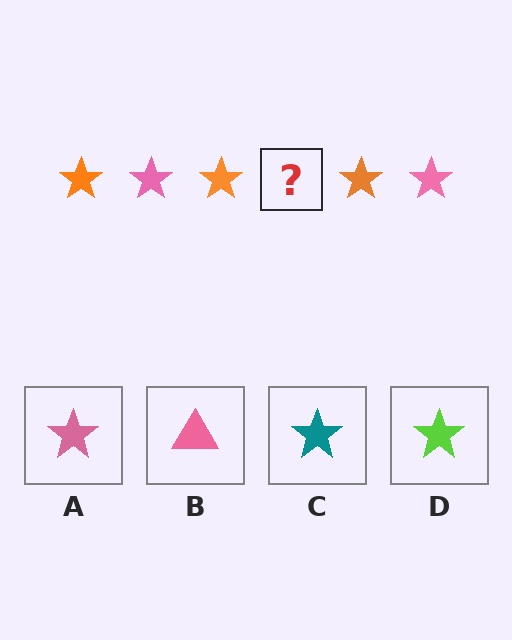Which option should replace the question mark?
Option A.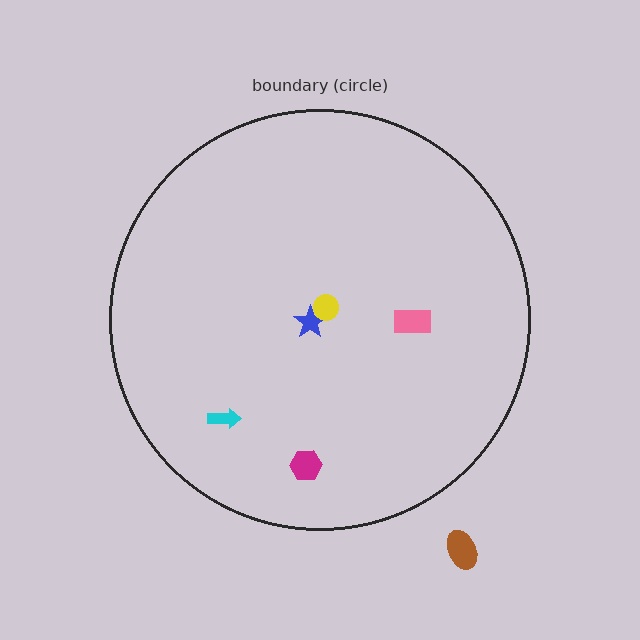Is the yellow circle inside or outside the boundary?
Inside.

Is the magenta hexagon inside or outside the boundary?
Inside.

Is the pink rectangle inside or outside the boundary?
Inside.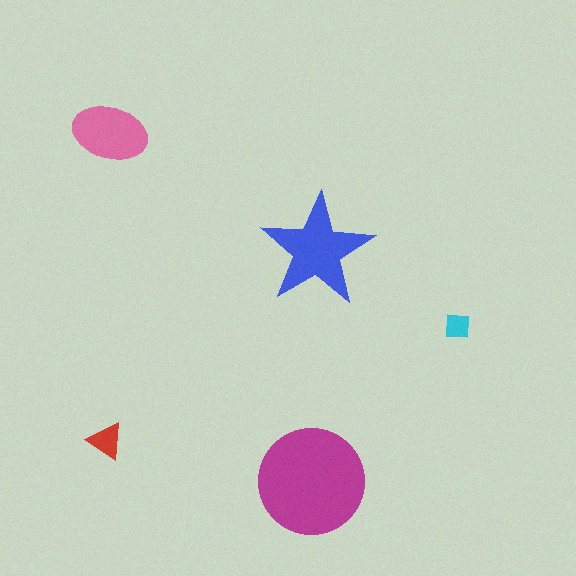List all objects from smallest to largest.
The cyan square, the red triangle, the pink ellipse, the blue star, the magenta circle.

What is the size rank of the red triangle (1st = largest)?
4th.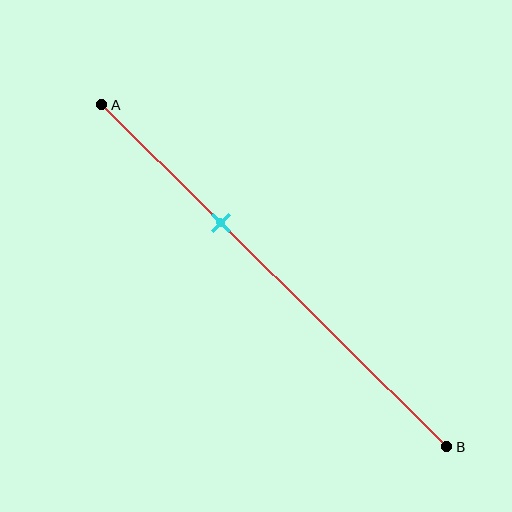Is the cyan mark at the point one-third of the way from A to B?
Yes, the mark is approximately at the one-third point.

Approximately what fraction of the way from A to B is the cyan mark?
The cyan mark is approximately 35% of the way from A to B.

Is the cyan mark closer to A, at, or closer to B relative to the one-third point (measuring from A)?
The cyan mark is approximately at the one-third point of segment AB.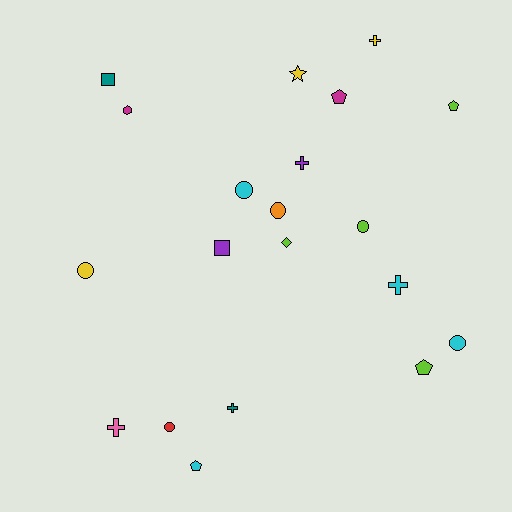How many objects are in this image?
There are 20 objects.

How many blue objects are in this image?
There are no blue objects.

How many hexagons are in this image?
There is 1 hexagon.